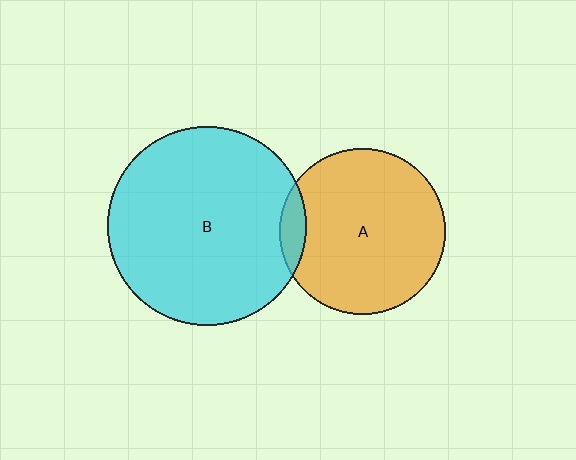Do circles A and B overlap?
Yes.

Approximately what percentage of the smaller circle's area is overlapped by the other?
Approximately 10%.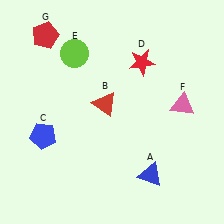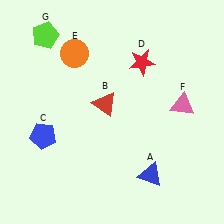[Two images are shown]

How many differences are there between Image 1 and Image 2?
There are 2 differences between the two images.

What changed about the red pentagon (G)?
In Image 1, G is red. In Image 2, it changed to lime.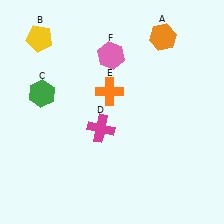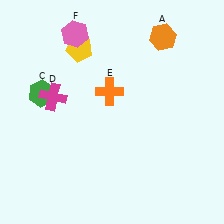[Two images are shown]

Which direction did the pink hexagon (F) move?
The pink hexagon (F) moved left.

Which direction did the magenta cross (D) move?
The magenta cross (D) moved left.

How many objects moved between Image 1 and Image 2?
3 objects moved between the two images.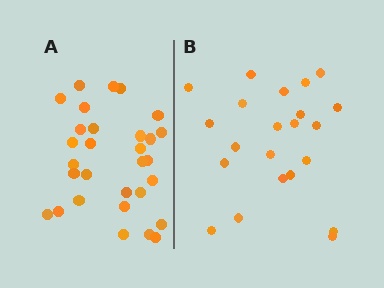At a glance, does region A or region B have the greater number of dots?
Region A (the left region) has more dots.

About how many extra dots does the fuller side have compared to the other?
Region A has roughly 8 or so more dots than region B.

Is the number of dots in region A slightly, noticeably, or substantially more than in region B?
Region A has noticeably more, but not dramatically so. The ratio is roughly 1.4 to 1.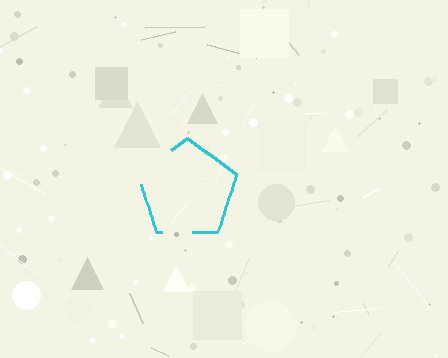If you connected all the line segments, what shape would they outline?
They would outline a pentagon.